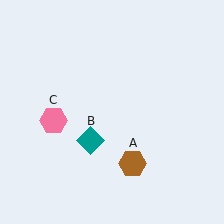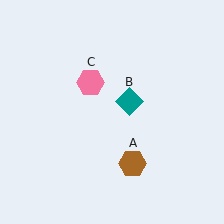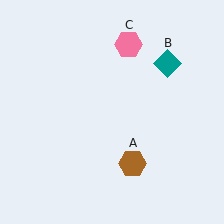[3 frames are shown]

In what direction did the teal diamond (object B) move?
The teal diamond (object B) moved up and to the right.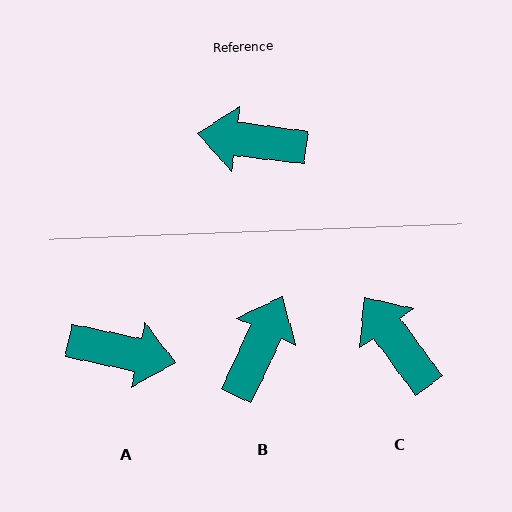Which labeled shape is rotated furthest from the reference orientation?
A, about 175 degrees away.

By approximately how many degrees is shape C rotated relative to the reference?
Approximately 47 degrees clockwise.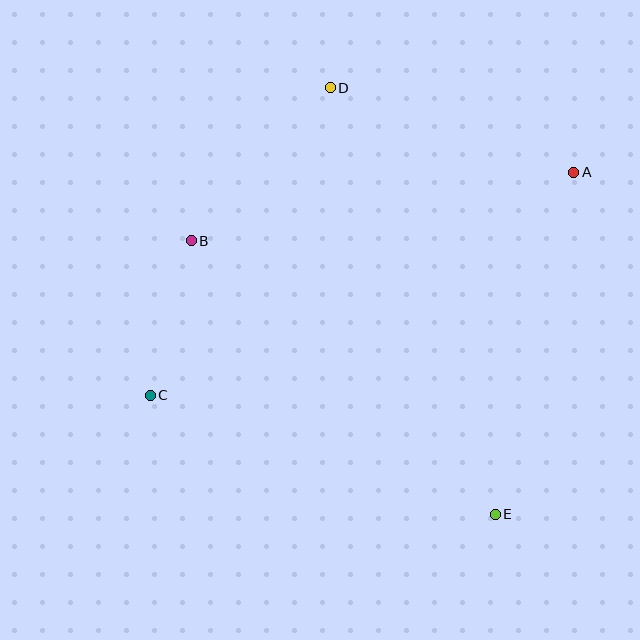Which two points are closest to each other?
Points B and C are closest to each other.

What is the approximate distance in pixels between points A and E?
The distance between A and E is approximately 351 pixels.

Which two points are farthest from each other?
Points A and C are farthest from each other.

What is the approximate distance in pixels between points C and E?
The distance between C and E is approximately 365 pixels.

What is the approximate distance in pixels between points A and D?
The distance between A and D is approximately 258 pixels.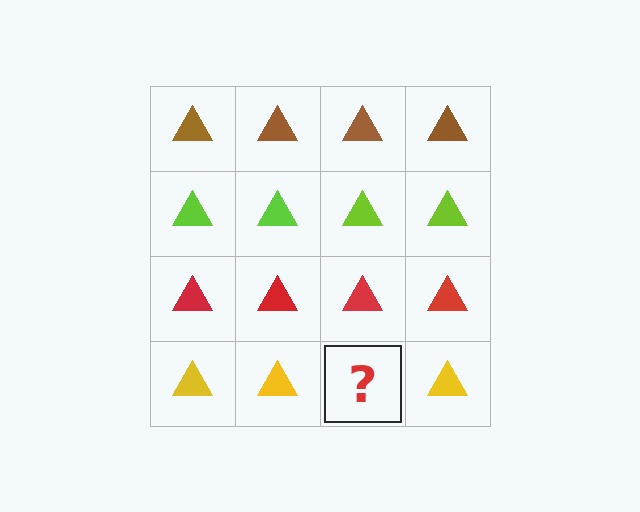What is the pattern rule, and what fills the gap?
The rule is that each row has a consistent color. The gap should be filled with a yellow triangle.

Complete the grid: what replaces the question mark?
The question mark should be replaced with a yellow triangle.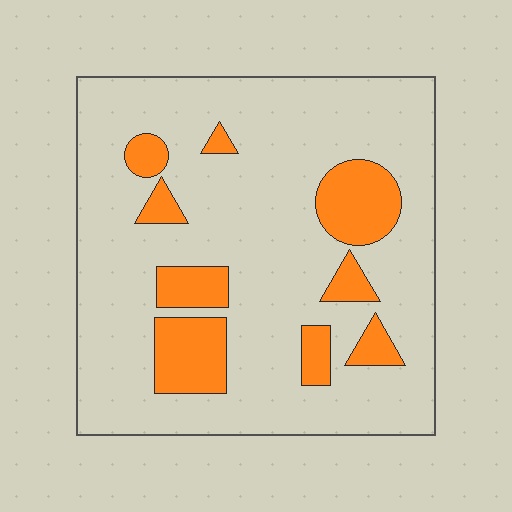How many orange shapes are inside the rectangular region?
9.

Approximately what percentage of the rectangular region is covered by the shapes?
Approximately 20%.